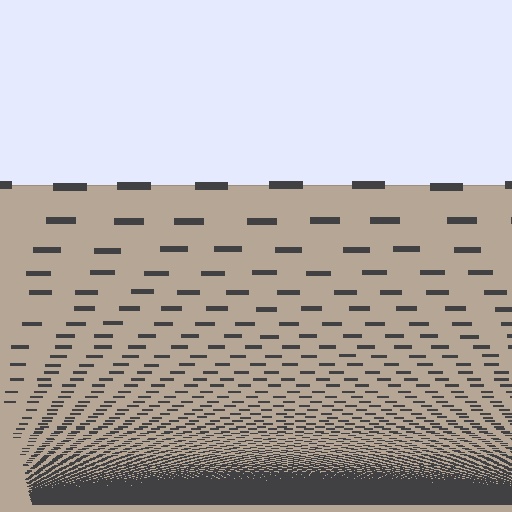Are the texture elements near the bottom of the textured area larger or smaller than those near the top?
Smaller. The gradient is inverted — elements near the bottom are smaller and denser.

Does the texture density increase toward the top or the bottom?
Density increases toward the bottom.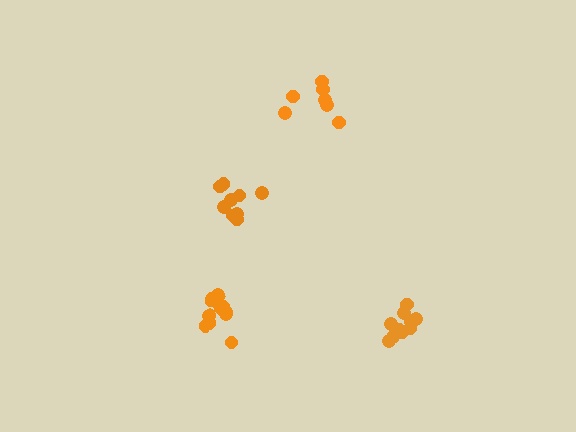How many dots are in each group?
Group 1: 7 dots, Group 2: 9 dots, Group 3: 11 dots, Group 4: 13 dots (40 total).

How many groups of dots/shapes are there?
There are 4 groups.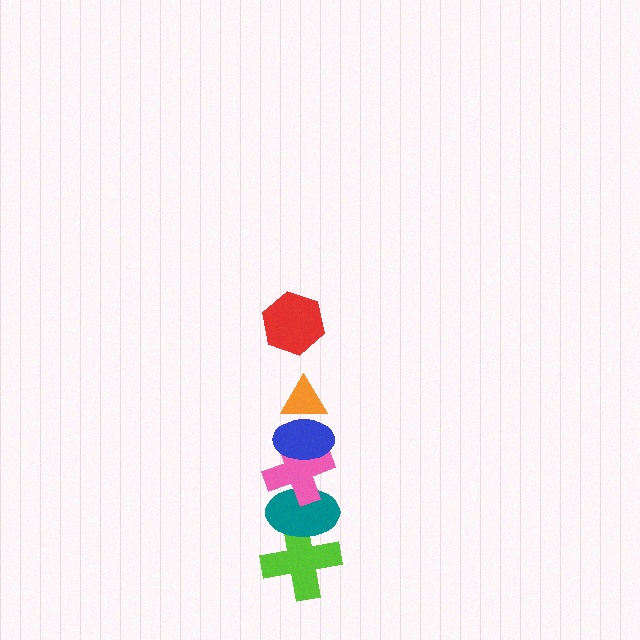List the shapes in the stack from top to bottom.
From top to bottom: the red hexagon, the orange triangle, the blue ellipse, the pink cross, the teal ellipse, the lime cross.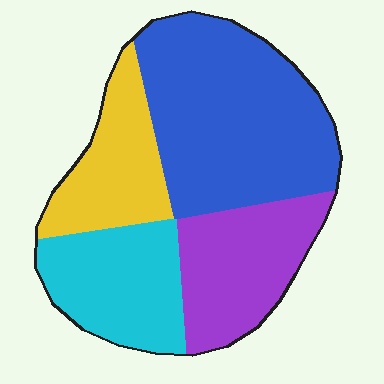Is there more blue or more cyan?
Blue.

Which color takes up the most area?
Blue, at roughly 40%.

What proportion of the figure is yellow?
Yellow takes up about one sixth (1/6) of the figure.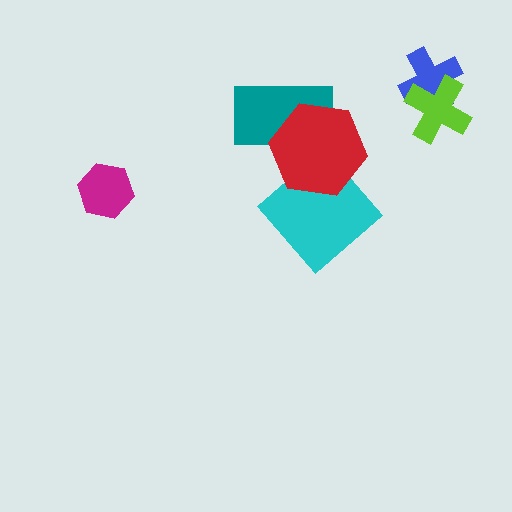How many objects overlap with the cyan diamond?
1 object overlaps with the cyan diamond.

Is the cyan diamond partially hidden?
Yes, it is partially covered by another shape.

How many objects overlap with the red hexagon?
2 objects overlap with the red hexagon.